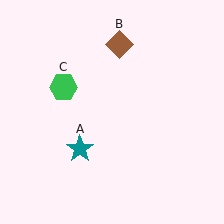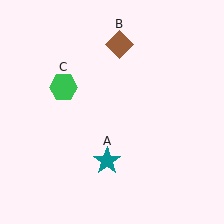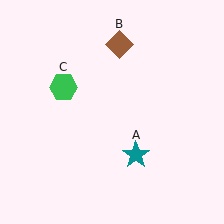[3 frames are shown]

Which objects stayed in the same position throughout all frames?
Brown diamond (object B) and green hexagon (object C) remained stationary.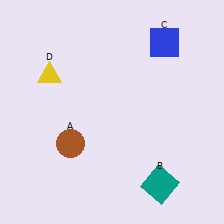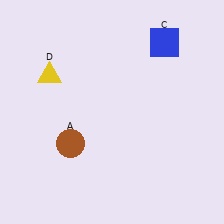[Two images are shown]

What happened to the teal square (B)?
The teal square (B) was removed in Image 2. It was in the bottom-right area of Image 1.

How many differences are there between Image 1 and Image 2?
There is 1 difference between the two images.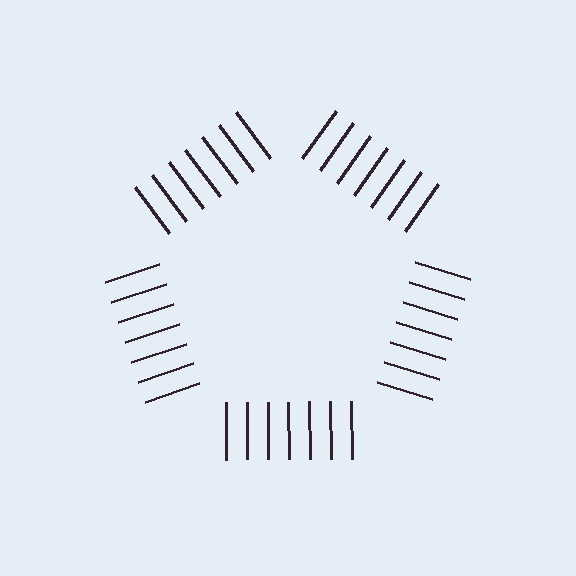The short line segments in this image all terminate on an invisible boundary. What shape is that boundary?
An illusory pentagon — the line segments terminate on its edges but no continuous stroke is drawn.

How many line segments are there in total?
35 — 7 along each of the 5 edges.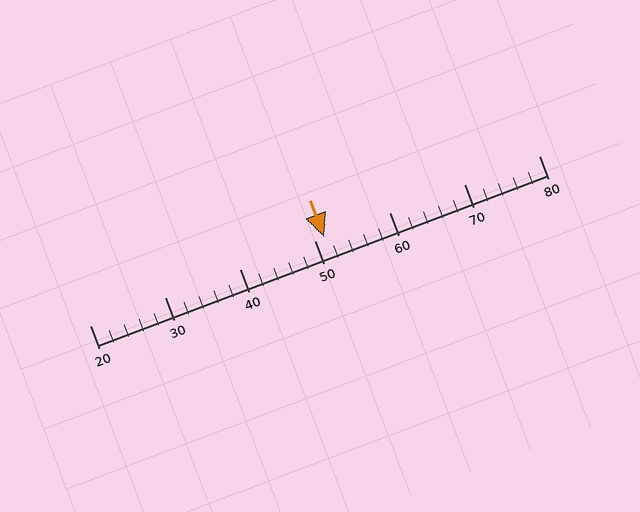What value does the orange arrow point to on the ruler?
The orange arrow points to approximately 51.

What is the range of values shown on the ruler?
The ruler shows values from 20 to 80.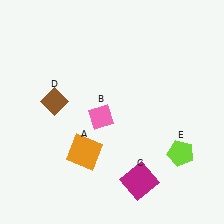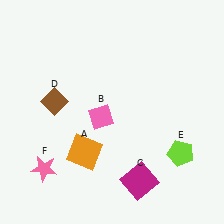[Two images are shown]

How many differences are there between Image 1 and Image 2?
There is 1 difference between the two images.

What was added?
A pink star (F) was added in Image 2.